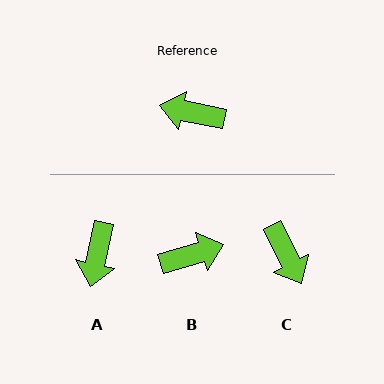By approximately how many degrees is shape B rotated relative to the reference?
Approximately 151 degrees clockwise.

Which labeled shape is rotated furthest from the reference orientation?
B, about 151 degrees away.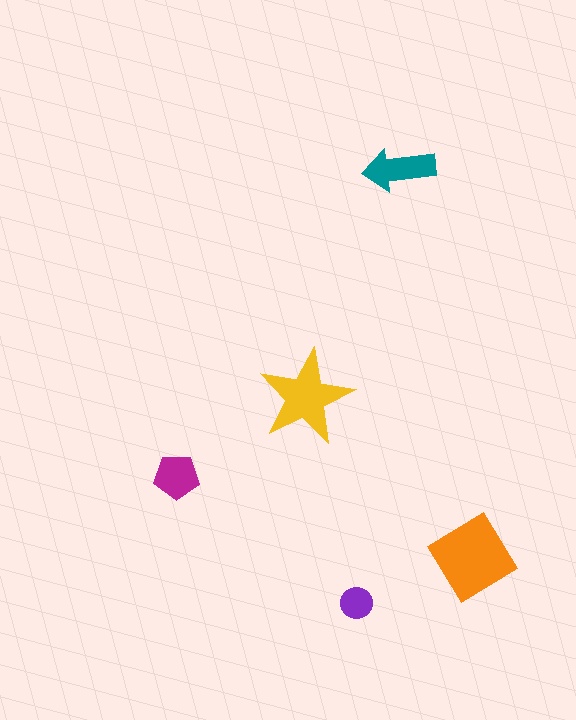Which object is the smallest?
The purple circle.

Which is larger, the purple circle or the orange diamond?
The orange diamond.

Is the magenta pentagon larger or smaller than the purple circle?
Larger.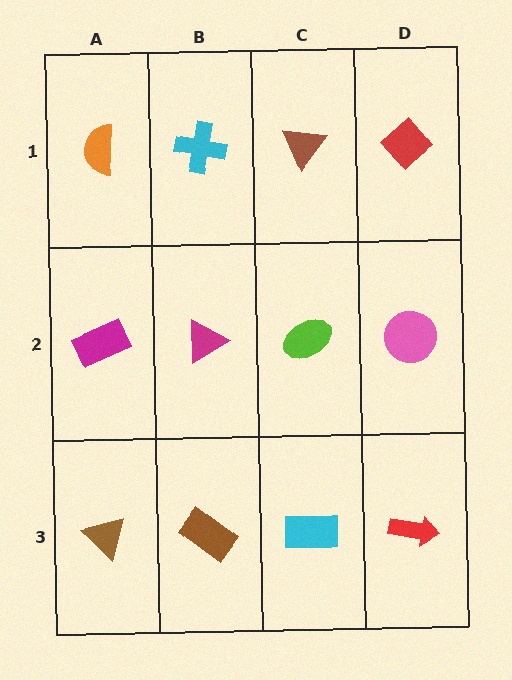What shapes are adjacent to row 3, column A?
A magenta rectangle (row 2, column A), a brown rectangle (row 3, column B).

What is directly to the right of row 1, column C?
A red diamond.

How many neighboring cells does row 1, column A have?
2.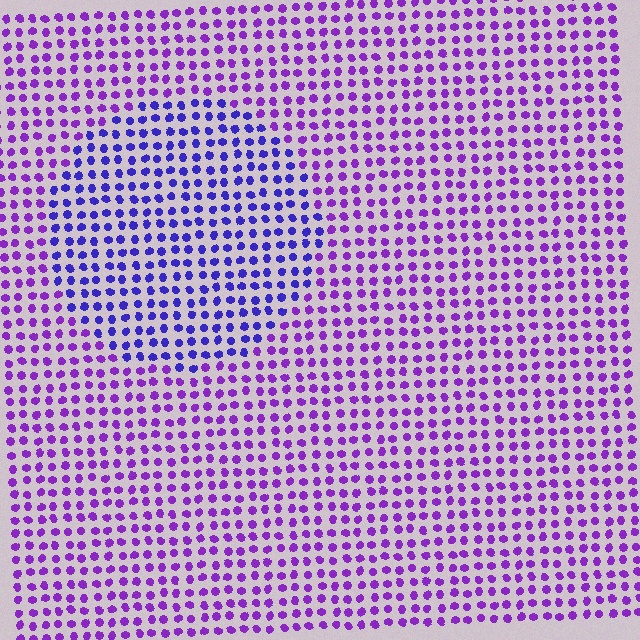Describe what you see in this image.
The image is filled with small purple elements in a uniform arrangement. A circle-shaped region is visible where the elements are tinted to a slightly different hue, forming a subtle color boundary.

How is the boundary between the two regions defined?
The boundary is defined purely by a slight shift in hue (about 32 degrees). Spacing, size, and orientation are identical on both sides.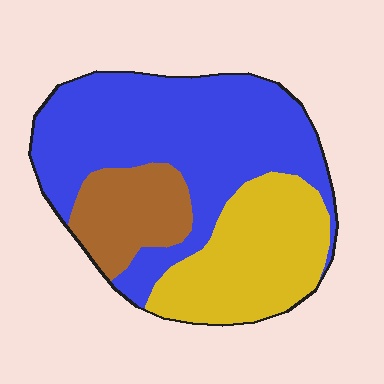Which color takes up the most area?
Blue, at roughly 55%.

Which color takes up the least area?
Brown, at roughly 15%.